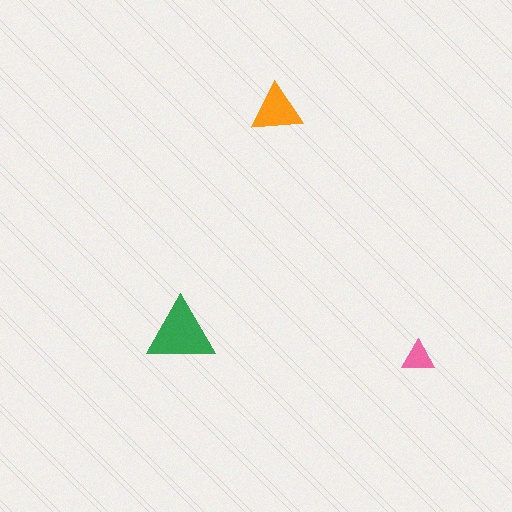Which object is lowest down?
The pink triangle is bottommost.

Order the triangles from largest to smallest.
the green one, the orange one, the pink one.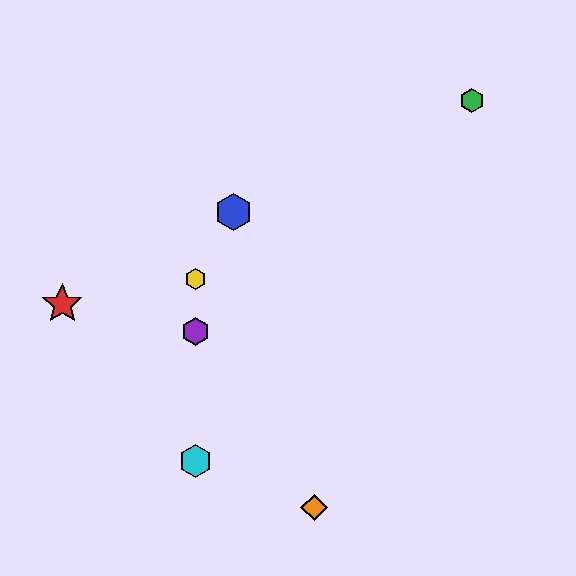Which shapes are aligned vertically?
The yellow hexagon, the purple hexagon, the cyan hexagon are aligned vertically.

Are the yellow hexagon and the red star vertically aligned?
No, the yellow hexagon is at x≈195 and the red star is at x≈62.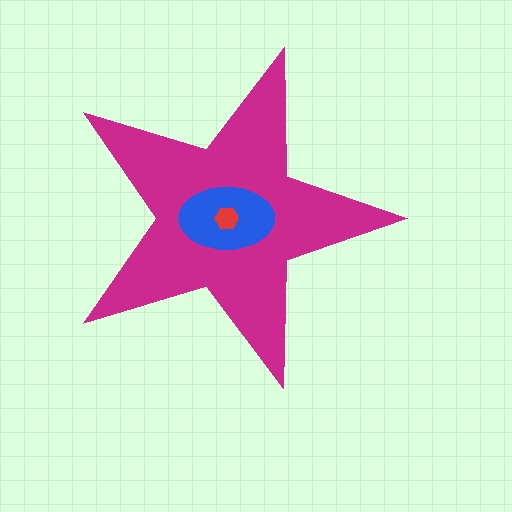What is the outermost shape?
The magenta star.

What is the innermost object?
The red hexagon.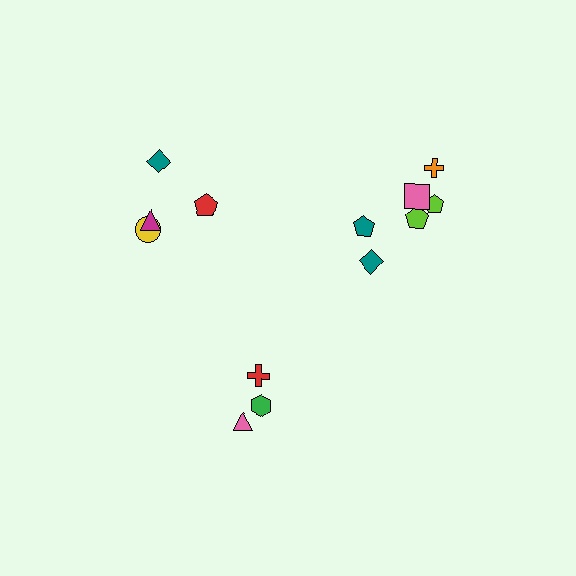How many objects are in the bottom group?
There are 3 objects.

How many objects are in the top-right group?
There are 6 objects.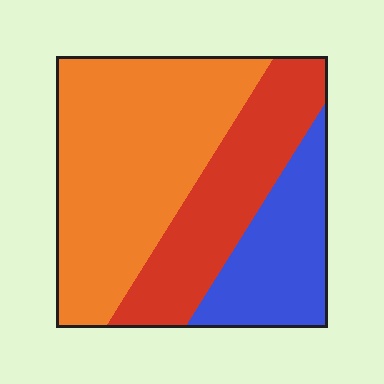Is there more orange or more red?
Orange.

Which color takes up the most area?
Orange, at roughly 50%.